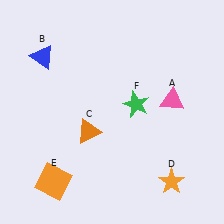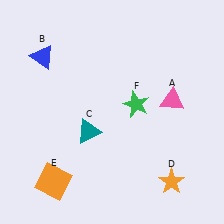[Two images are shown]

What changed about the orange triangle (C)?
In Image 1, C is orange. In Image 2, it changed to teal.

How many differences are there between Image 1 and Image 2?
There is 1 difference between the two images.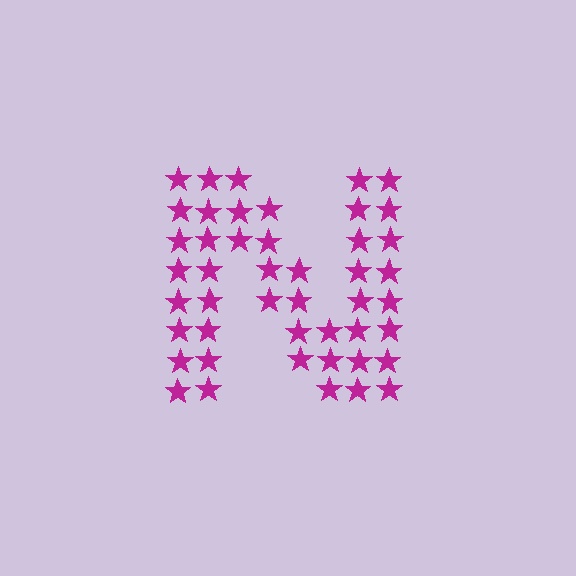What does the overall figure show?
The overall figure shows the letter N.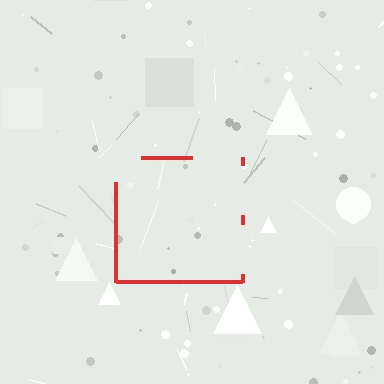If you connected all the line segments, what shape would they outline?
They would outline a square.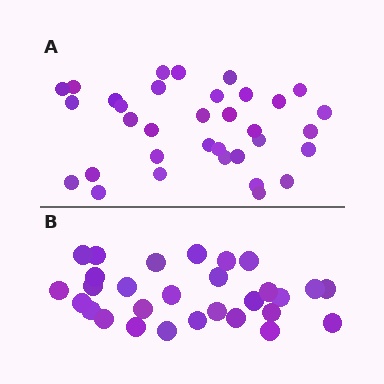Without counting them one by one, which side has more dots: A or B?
Region A (the top region) has more dots.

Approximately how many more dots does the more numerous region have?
Region A has about 5 more dots than region B.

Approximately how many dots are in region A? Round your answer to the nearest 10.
About 30 dots. (The exact count is 34, which rounds to 30.)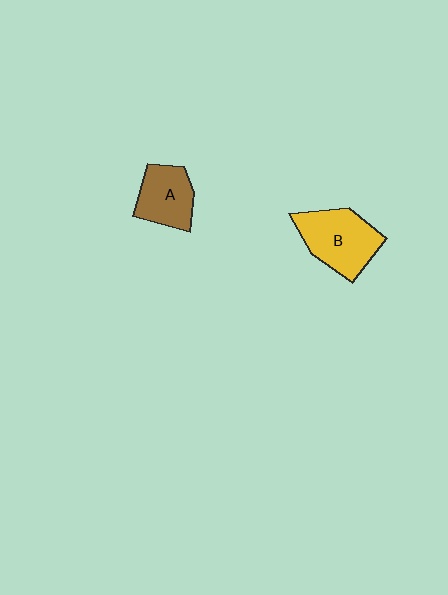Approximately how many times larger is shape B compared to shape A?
Approximately 1.4 times.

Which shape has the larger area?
Shape B (yellow).